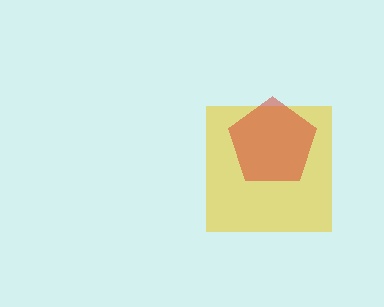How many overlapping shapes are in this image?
There are 2 overlapping shapes in the image.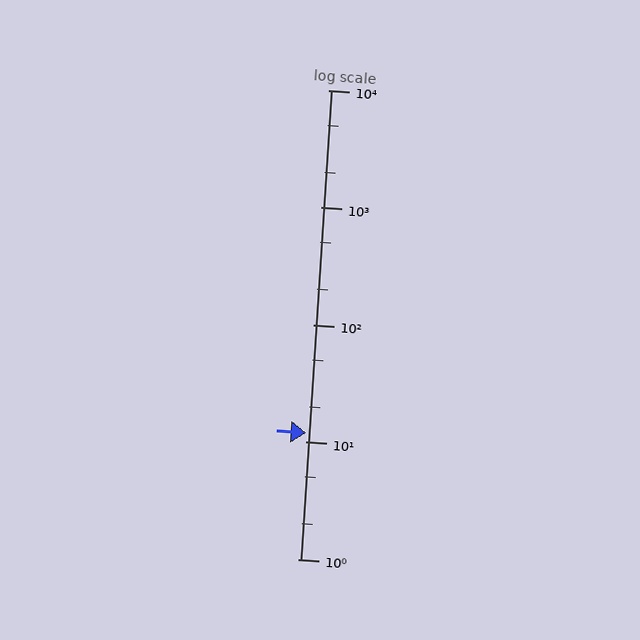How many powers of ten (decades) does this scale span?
The scale spans 4 decades, from 1 to 10000.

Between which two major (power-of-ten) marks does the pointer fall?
The pointer is between 10 and 100.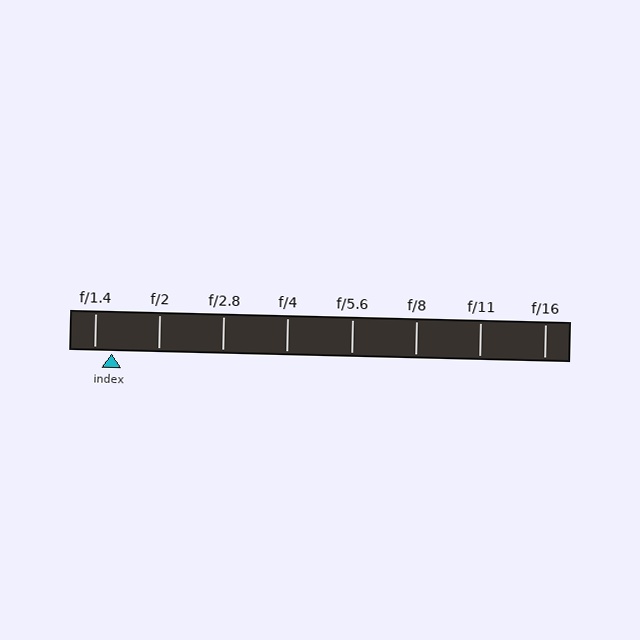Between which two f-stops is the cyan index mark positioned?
The index mark is between f/1.4 and f/2.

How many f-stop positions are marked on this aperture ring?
There are 8 f-stop positions marked.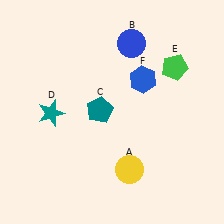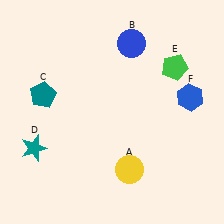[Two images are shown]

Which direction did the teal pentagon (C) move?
The teal pentagon (C) moved left.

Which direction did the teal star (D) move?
The teal star (D) moved down.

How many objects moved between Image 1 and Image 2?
3 objects moved between the two images.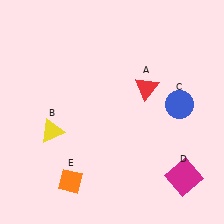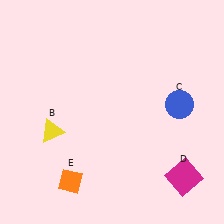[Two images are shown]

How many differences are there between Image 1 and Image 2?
There is 1 difference between the two images.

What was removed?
The red triangle (A) was removed in Image 2.